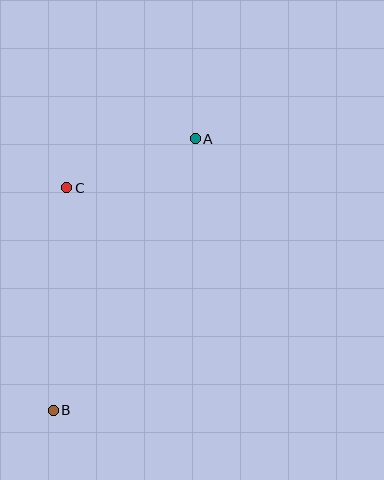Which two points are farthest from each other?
Points A and B are farthest from each other.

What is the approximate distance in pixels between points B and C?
The distance between B and C is approximately 223 pixels.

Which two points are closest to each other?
Points A and C are closest to each other.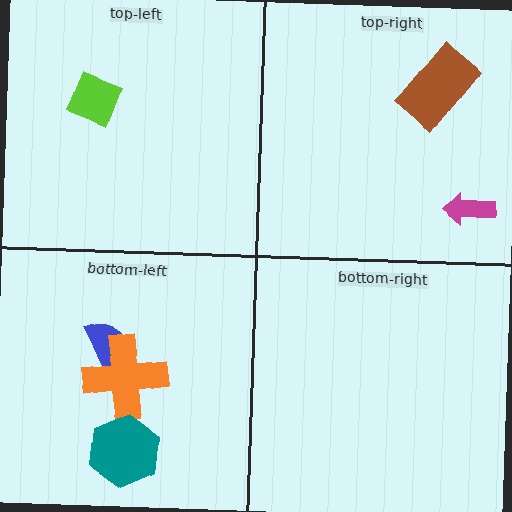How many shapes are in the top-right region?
2.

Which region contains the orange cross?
The bottom-left region.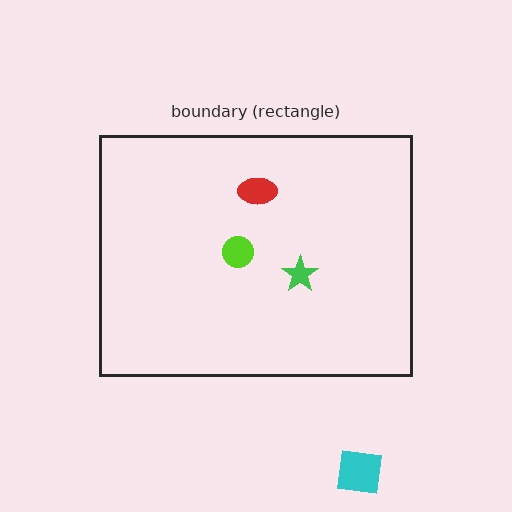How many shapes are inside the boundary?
3 inside, 1 outside.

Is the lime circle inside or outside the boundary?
Inside.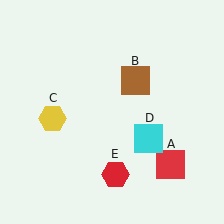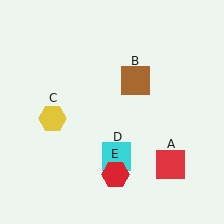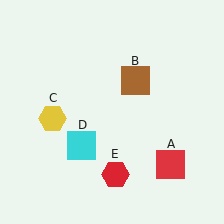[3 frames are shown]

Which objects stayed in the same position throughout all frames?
Red square (object A) and brown square (object B) and yellow hexagon (object C) and red hexagon (object E) remained stationary.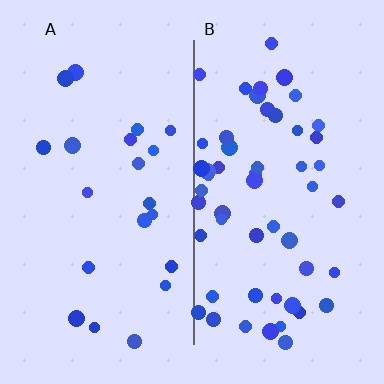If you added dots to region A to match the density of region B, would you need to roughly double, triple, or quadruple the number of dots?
Approximately triple.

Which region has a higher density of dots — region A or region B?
B (the right).